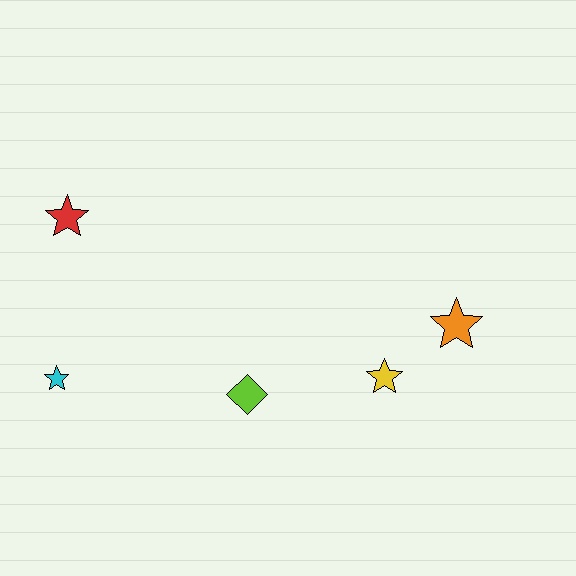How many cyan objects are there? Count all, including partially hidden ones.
There is 1 cyan object.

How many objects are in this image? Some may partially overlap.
There are 5 objects.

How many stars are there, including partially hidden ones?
There are 4 stars.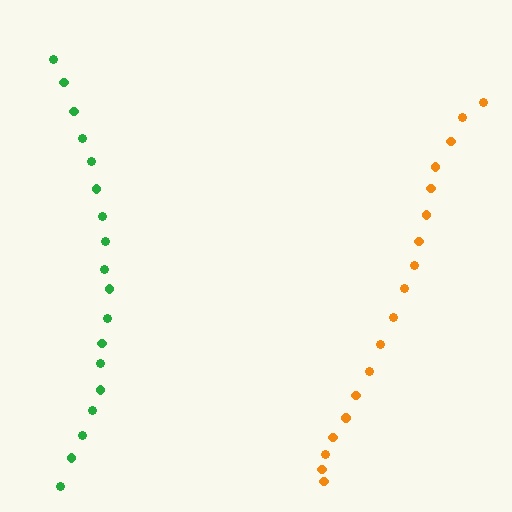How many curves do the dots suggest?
There are 2 distinct paths.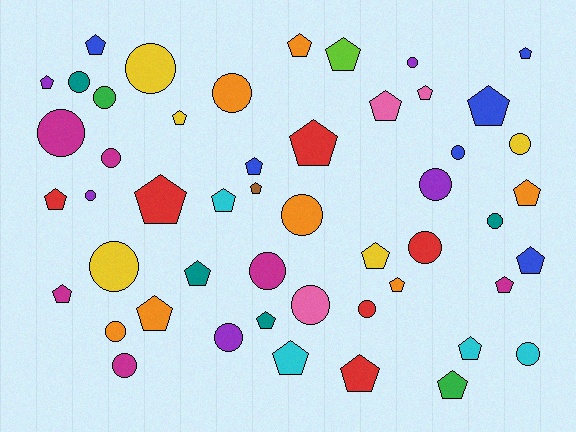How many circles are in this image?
There are 22 circles.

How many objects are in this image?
There are 50 objects.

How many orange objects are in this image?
There are 7 orange objects.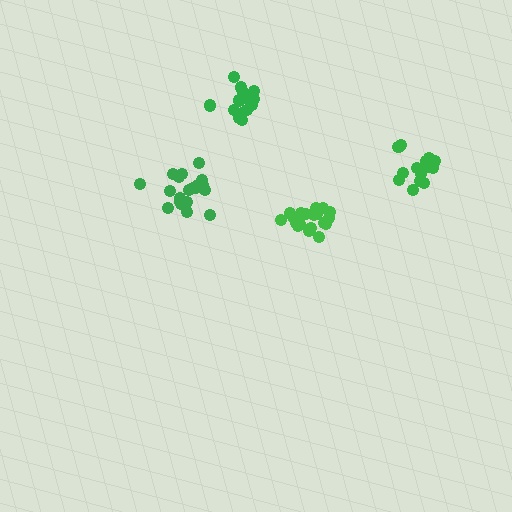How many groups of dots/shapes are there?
There are 4 groups.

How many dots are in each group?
Group 1: 20 dots, Group 2: 17 dots, Group 3: 15 dots, Group 4: 19 dots (71 total).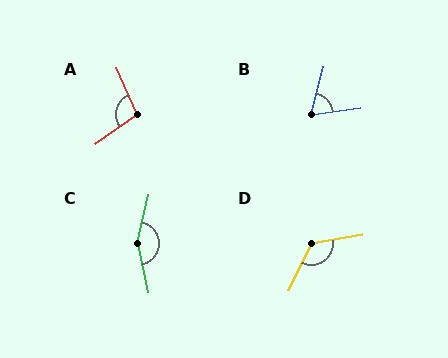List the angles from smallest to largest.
B (67°), A (101°), D (125°), C (155°).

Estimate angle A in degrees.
Approximately 101 degrees.